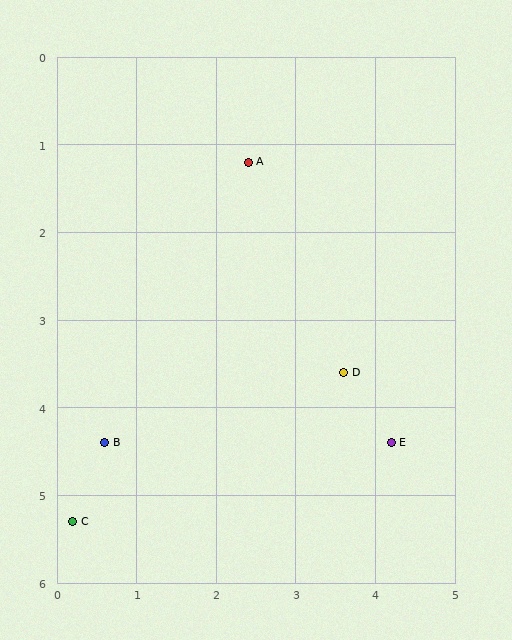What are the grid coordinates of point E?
Point E is at approximately (4.2, 4.4).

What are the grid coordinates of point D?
Point D is at approximately (3.6, 3.6).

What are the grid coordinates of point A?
Point A is at approximately (2.4, 1.2).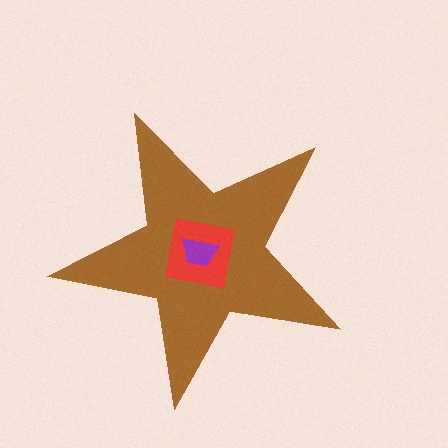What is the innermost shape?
The purple trapezoid.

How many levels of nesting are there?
3.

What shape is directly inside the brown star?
The red square.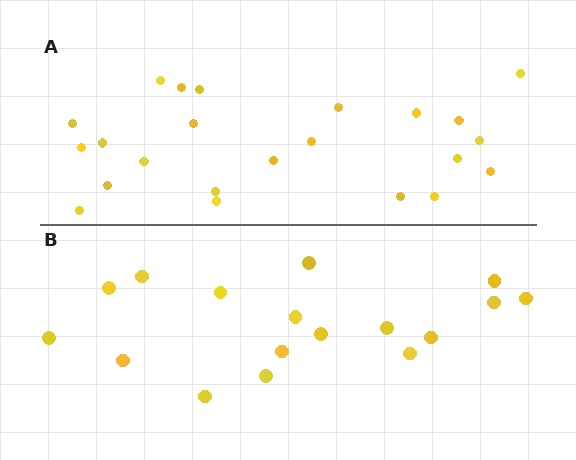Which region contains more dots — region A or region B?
Region A (the top region) has more dots.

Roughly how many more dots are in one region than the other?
Region A has about 6 more dots than region B.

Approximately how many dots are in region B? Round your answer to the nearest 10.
About 20 dots. (The exact count is 17, which rounds to 20.)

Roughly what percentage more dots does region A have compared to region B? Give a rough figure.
About 35% more.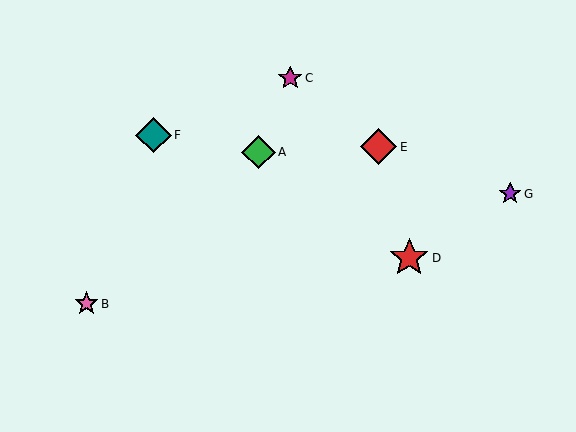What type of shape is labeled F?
Shape F is a teal diamond.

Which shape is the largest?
The red star (labeled D) is the largest.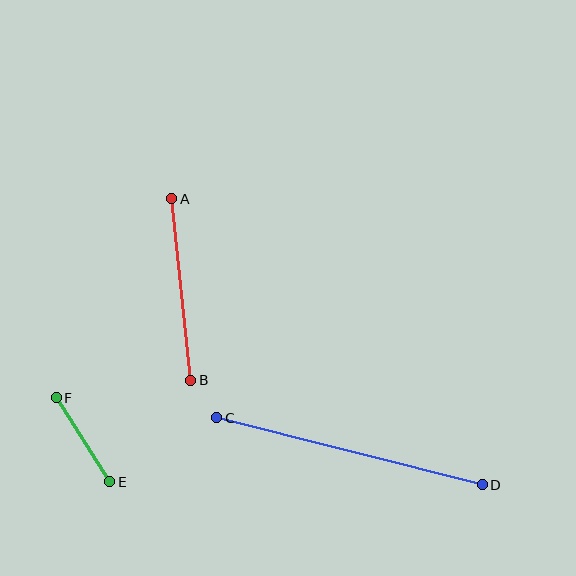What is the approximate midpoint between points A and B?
The midpoint is at approximately (181, 289) pixels.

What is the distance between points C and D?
The distance is approximately 274 pixels.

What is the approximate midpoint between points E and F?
The midpoint is at approximately (83, 440) pixels.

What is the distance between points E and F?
The distance is approximately 99 pixels.